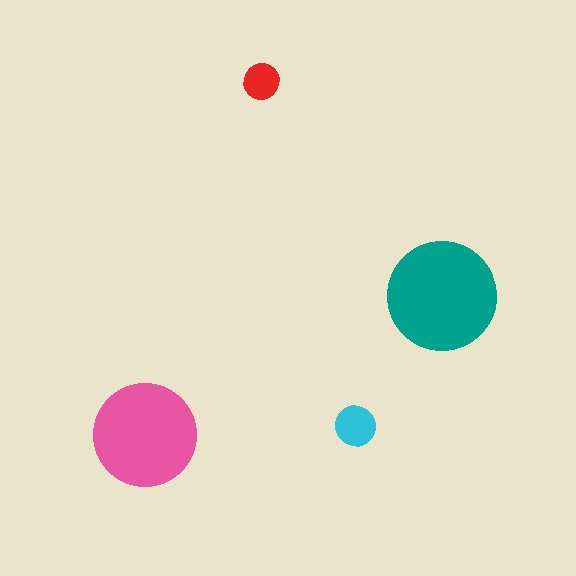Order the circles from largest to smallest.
the teal one, the pink one, the cyan one, the red one.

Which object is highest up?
The red circle is topmost.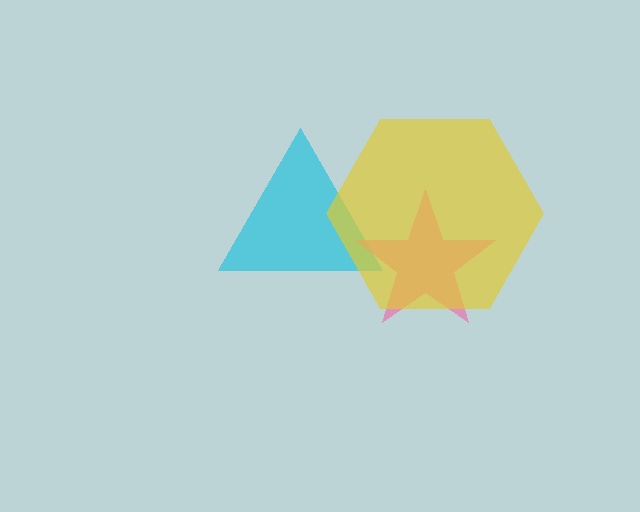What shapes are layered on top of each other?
The layered shapes are: a cyan triangle, a pink star, a yellow hexagon.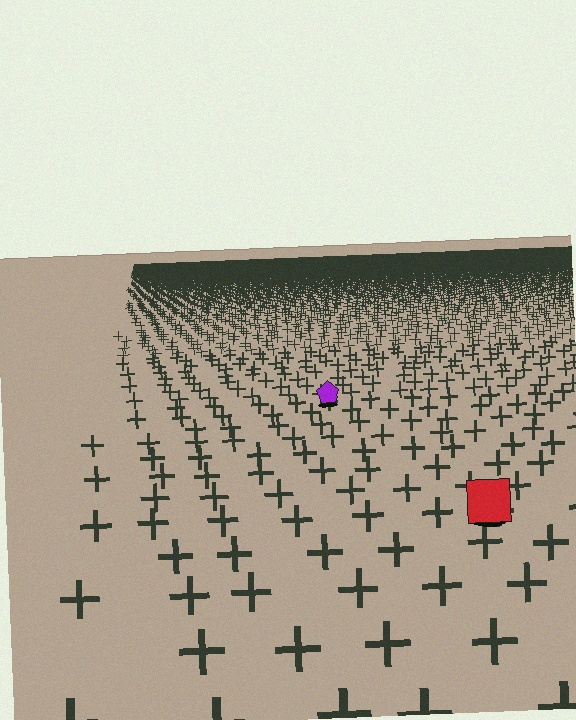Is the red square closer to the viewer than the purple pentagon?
Yes. The red square is closer — you can tell from the texture gradient: the ground texture is coarser near it.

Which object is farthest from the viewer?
The purple pentagon is farthest from the viewer. It appears smaller and the ground texture around it is denser.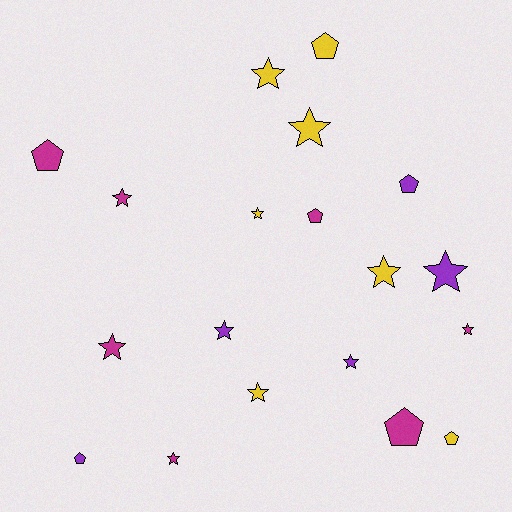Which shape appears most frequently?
Star, with 12 objects.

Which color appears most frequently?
Magenta, with 7 objects.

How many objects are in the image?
There are 19 objects.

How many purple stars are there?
There are 3 purple stars.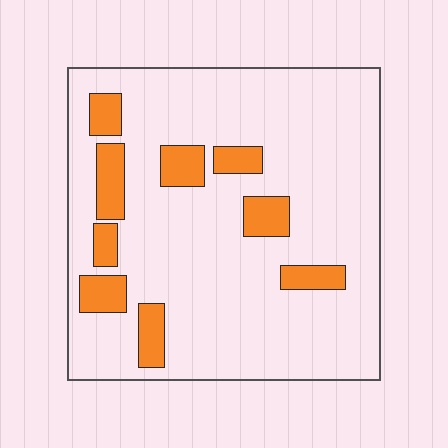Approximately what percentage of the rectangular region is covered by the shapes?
Approximately 15%.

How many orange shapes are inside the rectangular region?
9.